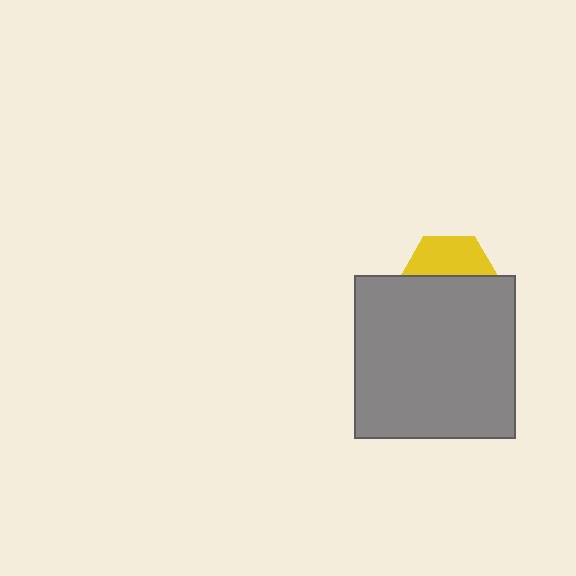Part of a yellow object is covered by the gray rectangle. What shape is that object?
It is a hexagon.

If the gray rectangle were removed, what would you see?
You would see the complete yellow hexagon.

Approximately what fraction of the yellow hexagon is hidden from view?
Roughly 58% of the yellow hexagon is hidden behind the gray rectangle.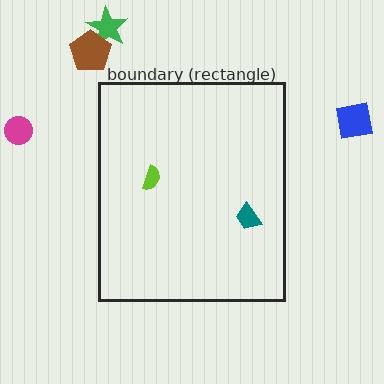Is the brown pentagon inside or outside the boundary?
Outside.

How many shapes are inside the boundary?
2 inside, 4 outside.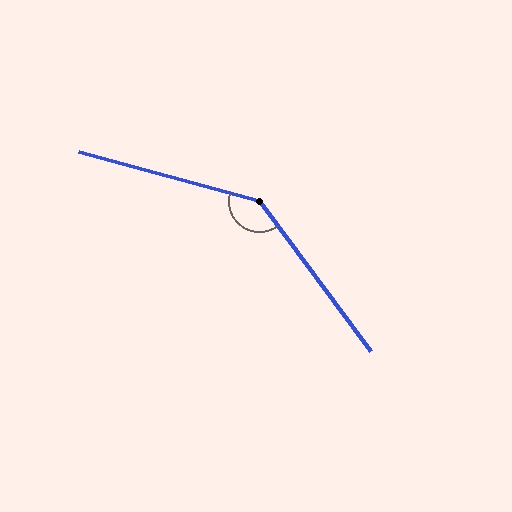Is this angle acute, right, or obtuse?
It is obtuse.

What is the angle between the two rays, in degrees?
Approximately 142 degrees.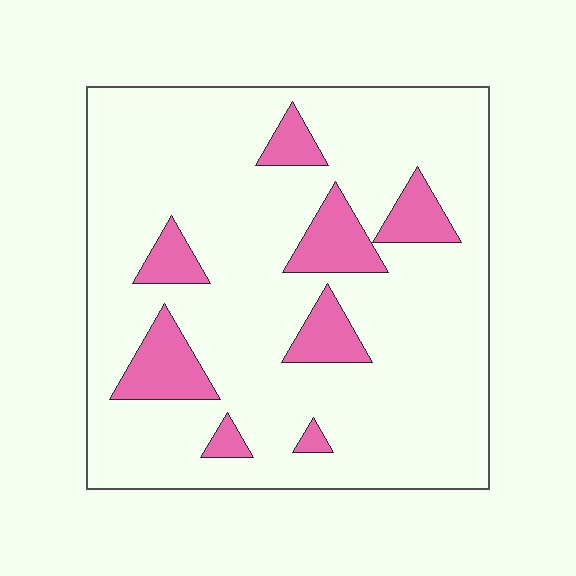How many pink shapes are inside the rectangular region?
8.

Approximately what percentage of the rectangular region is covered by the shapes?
Approximately 15%.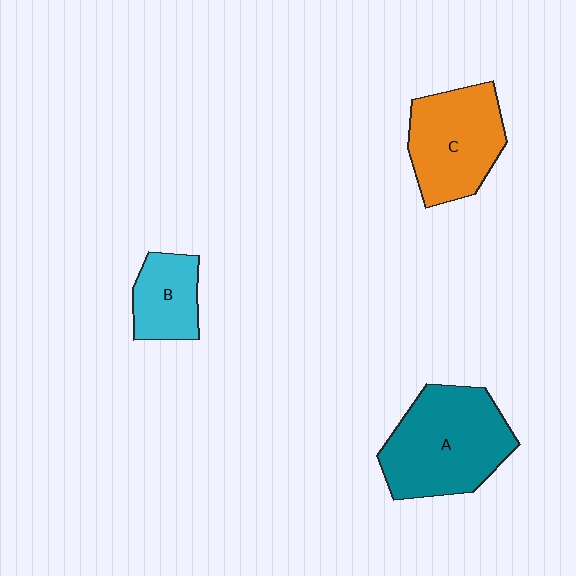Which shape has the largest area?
Shape A (teal).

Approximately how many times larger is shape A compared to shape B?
Approximately 2.1 times.